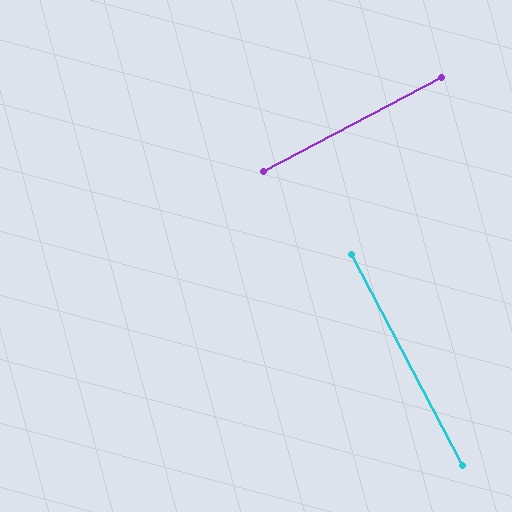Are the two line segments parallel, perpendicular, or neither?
Perpendicular — they meet at approximately 90°.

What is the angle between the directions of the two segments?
Approximately 90 degrees.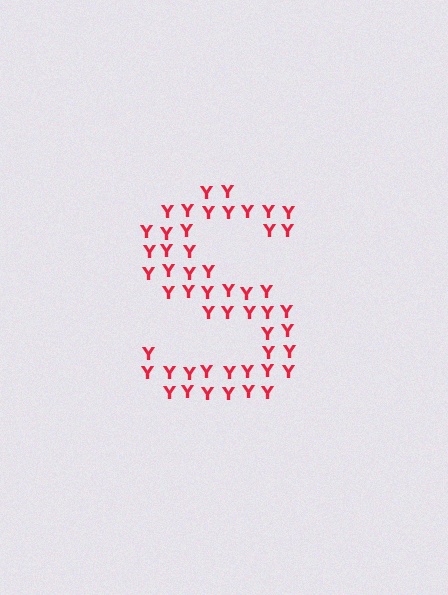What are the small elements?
The small elements are letter Y's.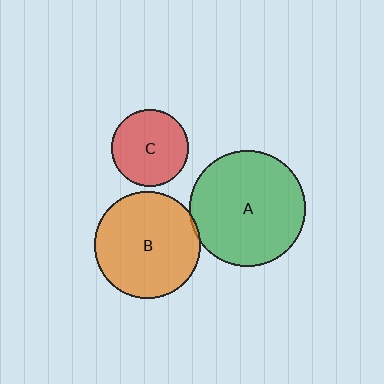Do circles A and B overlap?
Yes.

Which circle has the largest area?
Circle A (green).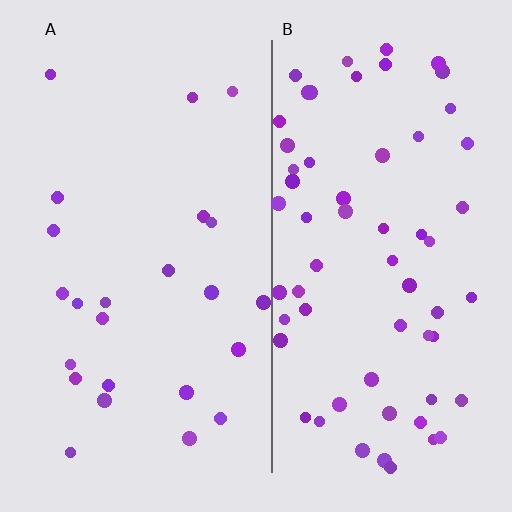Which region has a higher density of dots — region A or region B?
B (the right).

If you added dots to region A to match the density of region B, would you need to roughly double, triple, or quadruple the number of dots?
Approximately triple.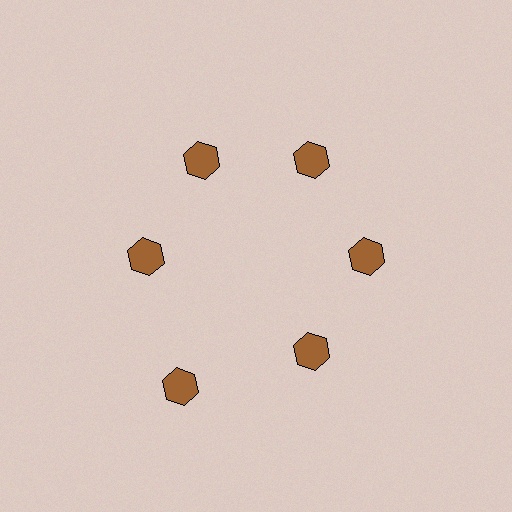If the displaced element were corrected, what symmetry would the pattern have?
It would have 6-fold rotational symmetry — the pattern would map onto itself every 60 degrees.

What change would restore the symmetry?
The symmetry would be restored by moving it inward, back onto the ring so that all 6 hexagons sit at equal angles and equal distance from the center.